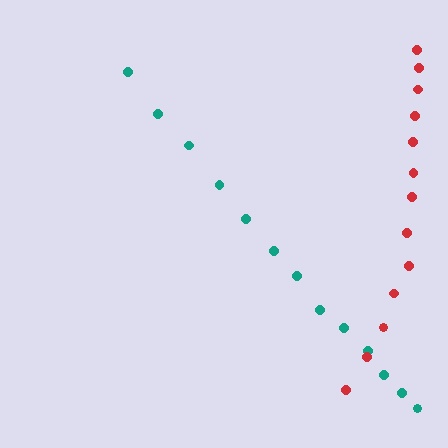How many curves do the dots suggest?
There are 2 distinct paths.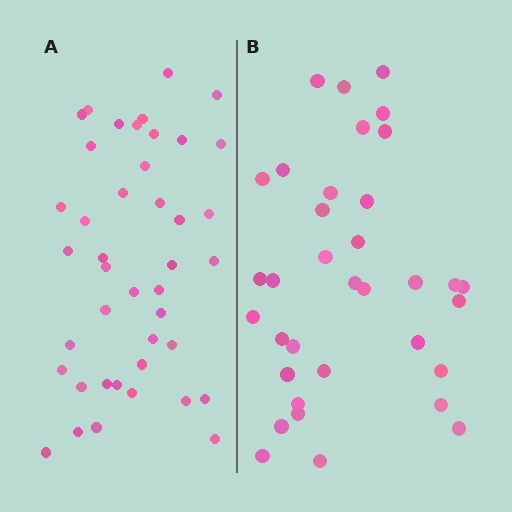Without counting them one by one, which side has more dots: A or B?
Region A (the left region) has more dots.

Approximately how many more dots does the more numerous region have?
Region A has roughly 8 or so more dots than region B.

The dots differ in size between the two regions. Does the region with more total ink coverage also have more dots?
No. Region B has more total ink coverage because its dots are larger, but region A actually contains more individual dots. Total area can be misleading — the number of items is what matters here.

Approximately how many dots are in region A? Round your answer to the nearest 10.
About 40 dots. (The exact count is 42, which rounds to 40.)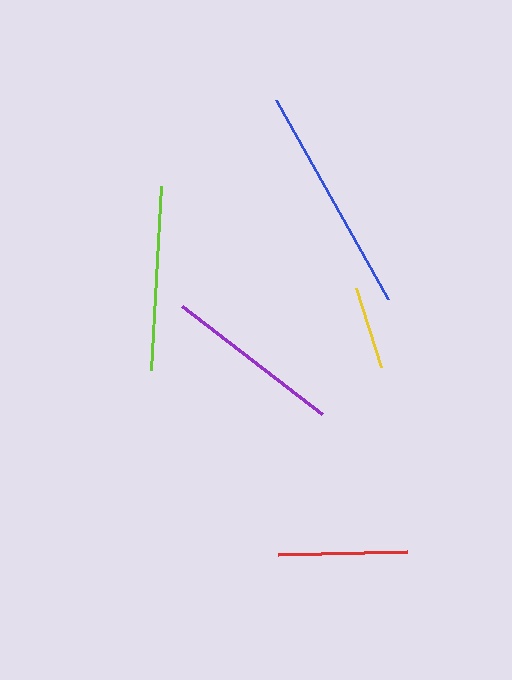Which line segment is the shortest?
The yellow line is the shortest at approximately 83 pixels.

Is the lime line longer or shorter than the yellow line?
The lime line is longer than the yellow line.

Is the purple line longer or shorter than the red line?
The purple line is longer than the red line.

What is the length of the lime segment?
The lime segment is approximately 184 pixels long.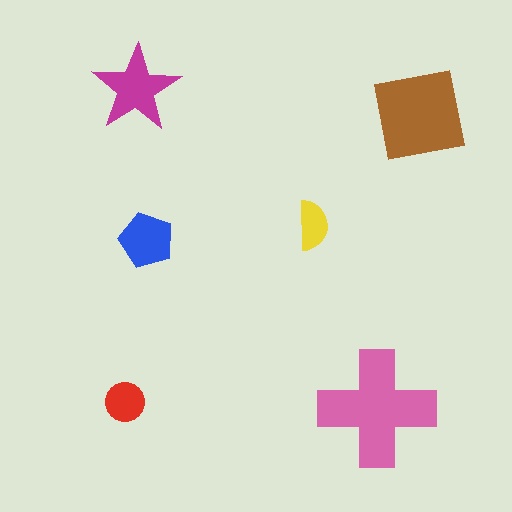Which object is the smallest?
The yellow semicircle.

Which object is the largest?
The pink cross.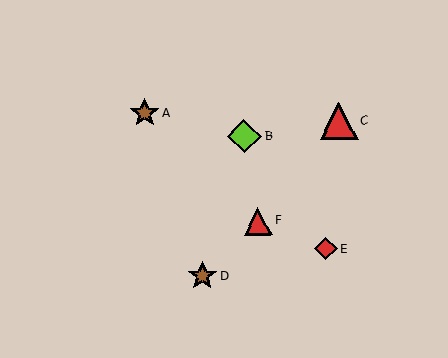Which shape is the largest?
The red triangle (labeled C) is the largest.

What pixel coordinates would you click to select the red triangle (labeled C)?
Click at (339, 121) to select the red triangle C.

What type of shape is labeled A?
Shape A is a brown star.